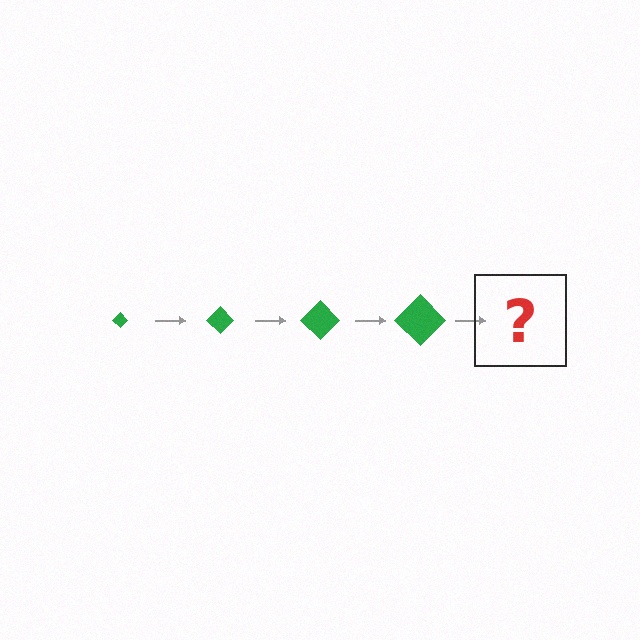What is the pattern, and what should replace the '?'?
The pattern is that the diamond gets progressively larger each step. The '?' should be a green diamond, larger than the previous one.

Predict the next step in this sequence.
The next step is a green diamond, larger than the previous one.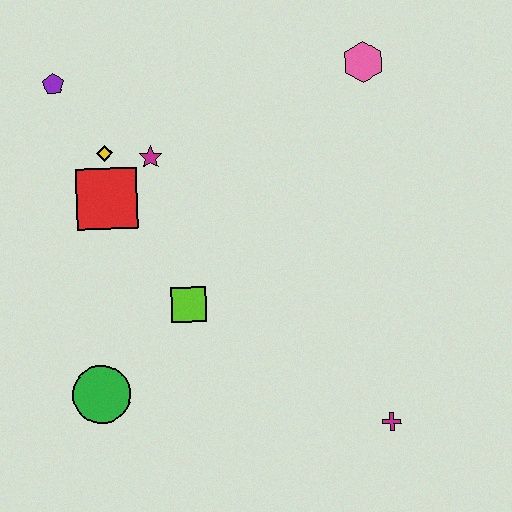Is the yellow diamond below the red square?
No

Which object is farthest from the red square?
The magenta cross is farthest from the red square.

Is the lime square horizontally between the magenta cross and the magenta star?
Yes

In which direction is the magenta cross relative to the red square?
The magenta cross is to the right of the red square.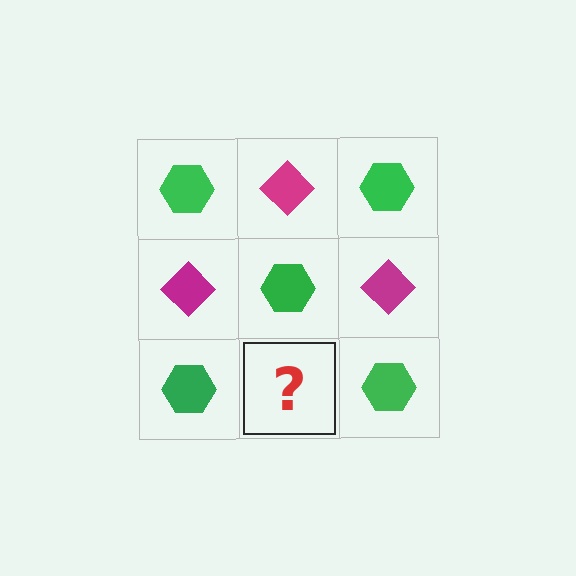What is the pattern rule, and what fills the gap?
The rule is that it alternates green hexagon and magenta diamond in a checkerboard pattern. The gap should be filled with a magenta diamond.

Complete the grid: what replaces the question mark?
The question mark should be replaced with a magenta diamond.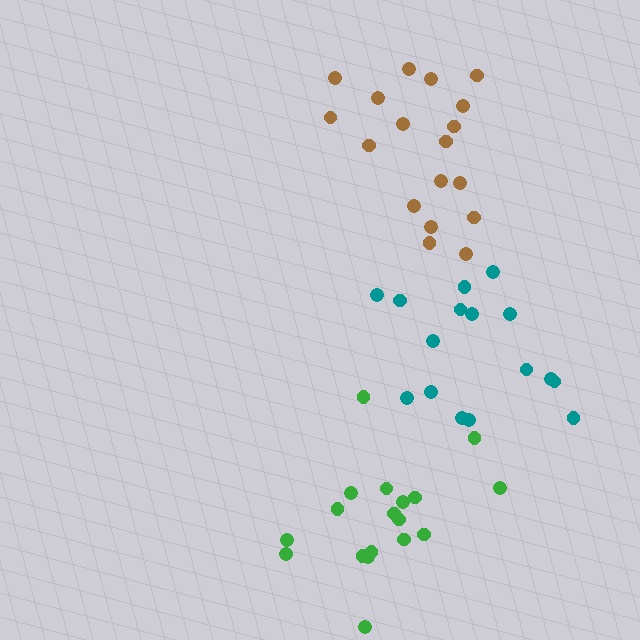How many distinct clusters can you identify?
There are 3 distinct clusters.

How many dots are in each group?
Group 1: 16 dots, Group 2: 18 dots, Group 3: 18 dots (52 total).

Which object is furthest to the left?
The green cluster is leftmost.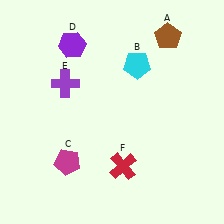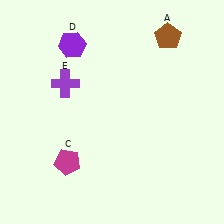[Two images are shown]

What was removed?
The cyan pentagon (B), the red cross (F) were removed in Image 2.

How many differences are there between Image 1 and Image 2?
There are 2 differences between the two images.